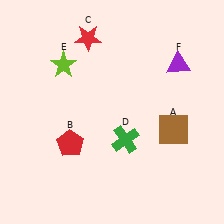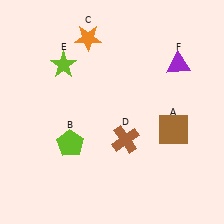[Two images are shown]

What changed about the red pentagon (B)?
In Image 1, B is red. In Image 2, it changed to lime.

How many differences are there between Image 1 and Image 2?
There are 3 differences between the two images.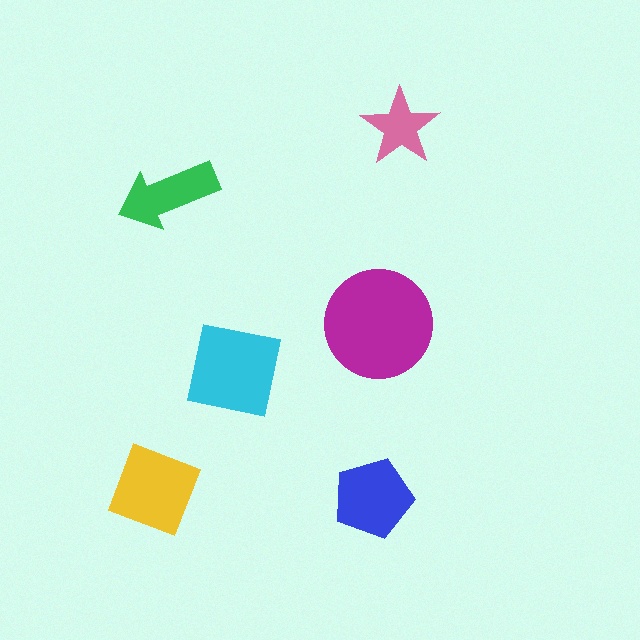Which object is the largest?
The magenta circle.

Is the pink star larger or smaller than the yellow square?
Smaller.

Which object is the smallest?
The pink star.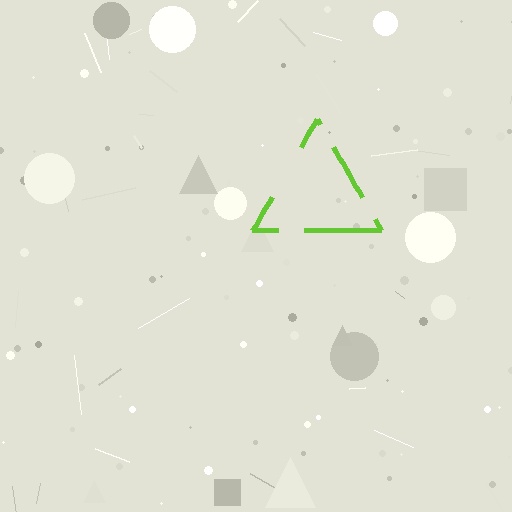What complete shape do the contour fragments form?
The contour fragments form a triangle.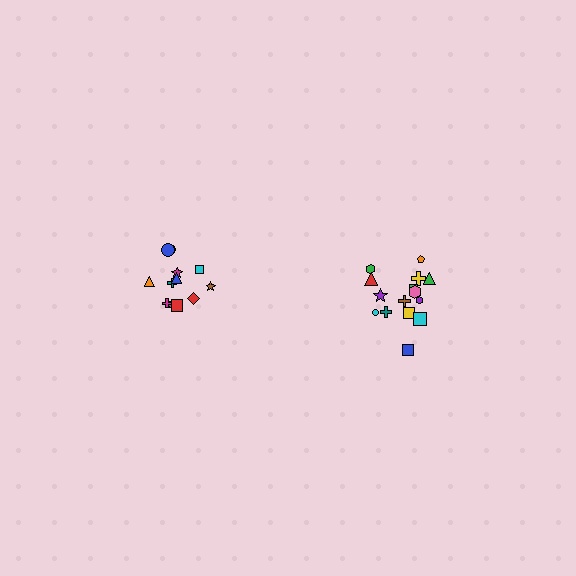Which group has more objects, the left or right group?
The right group.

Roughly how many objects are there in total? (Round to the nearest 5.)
Roughly 25 objects in total.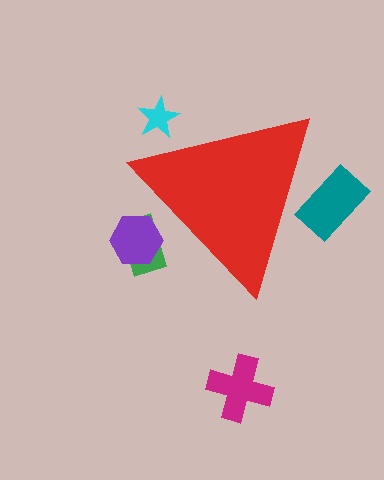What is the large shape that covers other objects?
A red triangle.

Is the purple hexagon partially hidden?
Yes, the purple hexagon is partially hidden behind the red triangle.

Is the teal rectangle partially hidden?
Yes, the teal rectangle is partially hidden behind the red triangle.